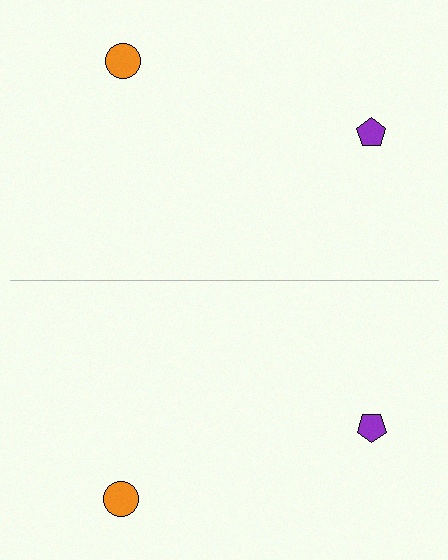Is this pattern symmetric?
Yes, this pattern has bilateral (reflection) symmetry.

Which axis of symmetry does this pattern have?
The pattern has a horizontal axis of symmetry running through the center of the image.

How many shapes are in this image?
There are 4 shapes in this image.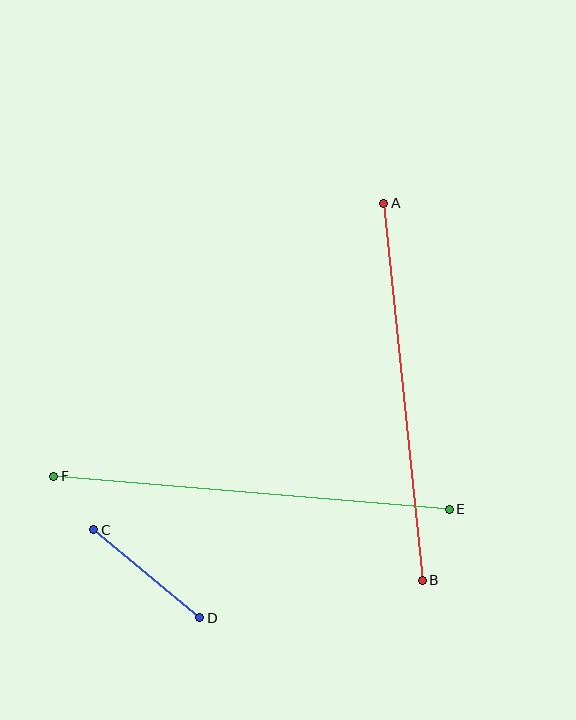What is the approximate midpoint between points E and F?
The midpoint is at approximately (251, 493) pixels.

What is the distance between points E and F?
The distance is approximately 397 pixels.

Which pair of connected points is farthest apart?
Points E and F are farthest apart.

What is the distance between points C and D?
The distance is approximately 138 pixels.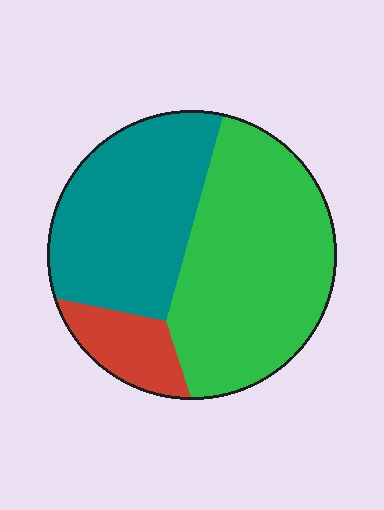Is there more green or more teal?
Green.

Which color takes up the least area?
Red, at roughly 10%.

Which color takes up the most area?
Green, at roughly 50%.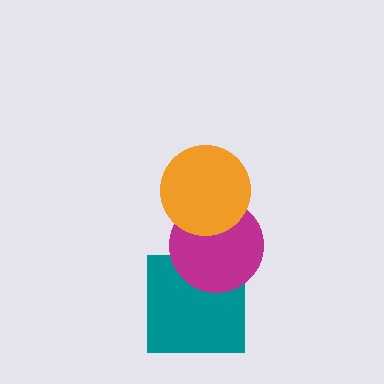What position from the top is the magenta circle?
The magenta circle is 2nd from the top.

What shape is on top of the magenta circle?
The orange circle is on top of the magenta circle.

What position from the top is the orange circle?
The orange circle is 1st from the top.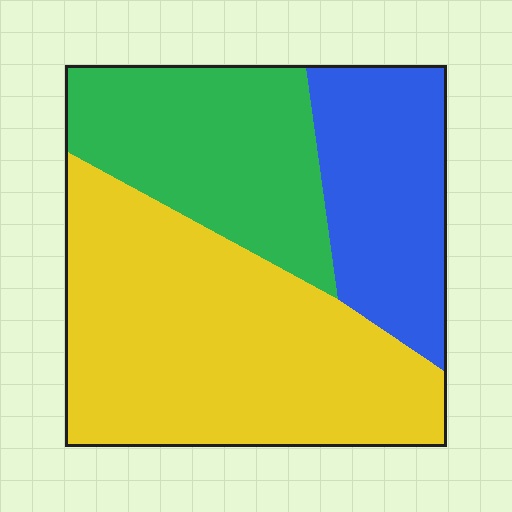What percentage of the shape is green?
Green covers 27% of the shape.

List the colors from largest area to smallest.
From largest to smallest: yellow, green, blue.